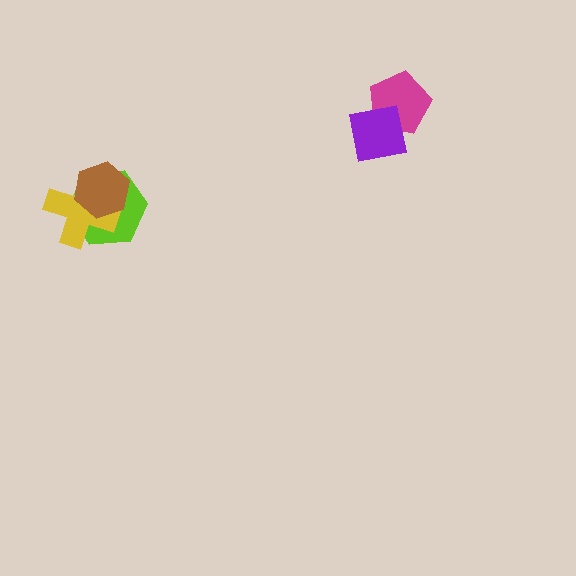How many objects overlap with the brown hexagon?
2 objects overlap with the brown hexagon.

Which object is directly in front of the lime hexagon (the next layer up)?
The yellow cross is directly in front of the lime hexagon.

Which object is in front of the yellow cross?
The brown hexagon is in front of the yellow cross.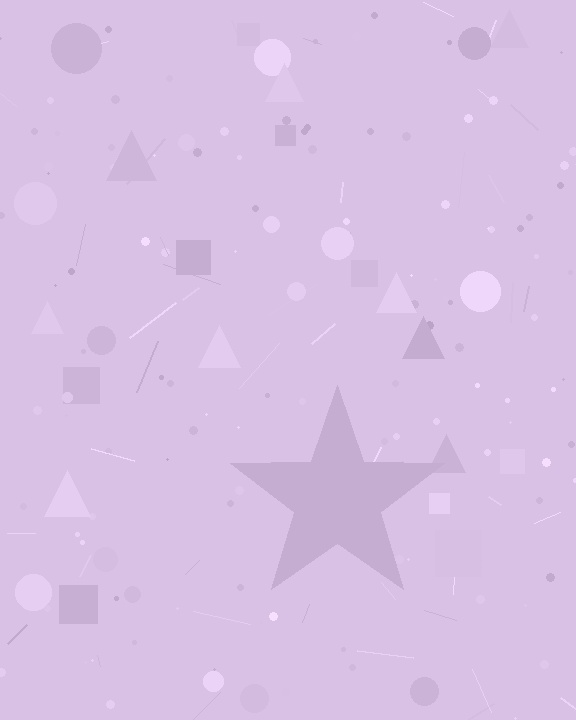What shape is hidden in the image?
A star is hidden in the image.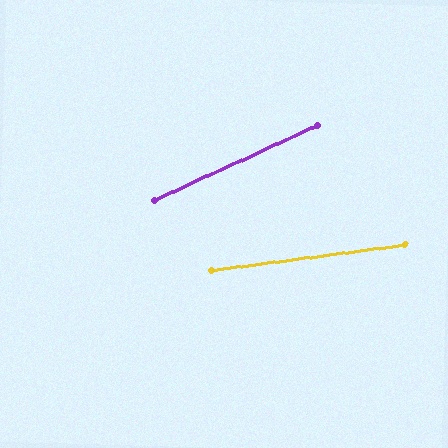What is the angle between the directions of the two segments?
Approximately 17 degrees.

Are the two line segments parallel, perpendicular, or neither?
Neither parallel nor perpendicular — they differ by about 17°.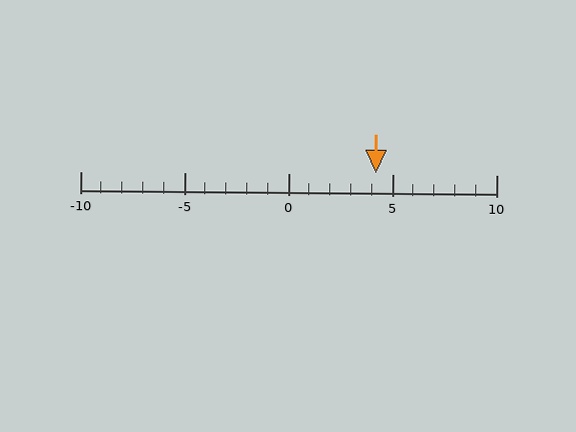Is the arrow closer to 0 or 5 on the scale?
The arrow is closer to 5.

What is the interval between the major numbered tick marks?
The major tick marks are spaced 5 units apart.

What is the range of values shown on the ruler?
The ruler shows values from -10 to 10.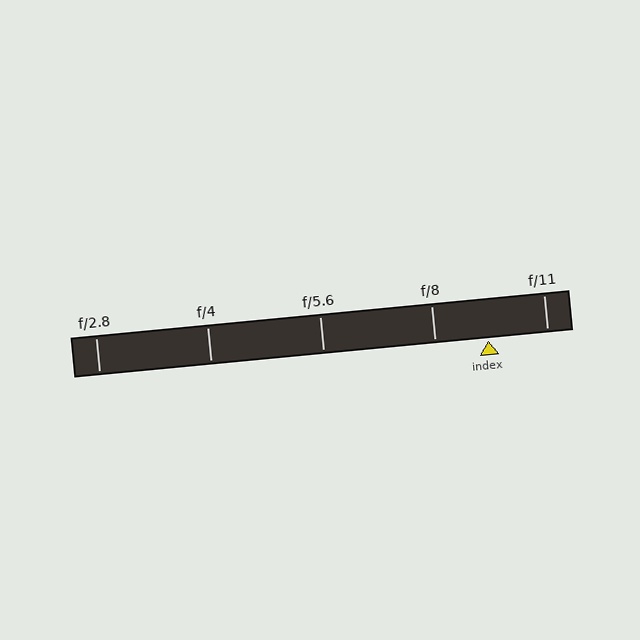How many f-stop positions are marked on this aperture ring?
There are 5 f-stop positions marked.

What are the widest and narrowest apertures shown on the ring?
The widest aperture shown is f/2.8 and the narrowest is f/11.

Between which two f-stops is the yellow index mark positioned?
The index mark is between f/8 and f/11.